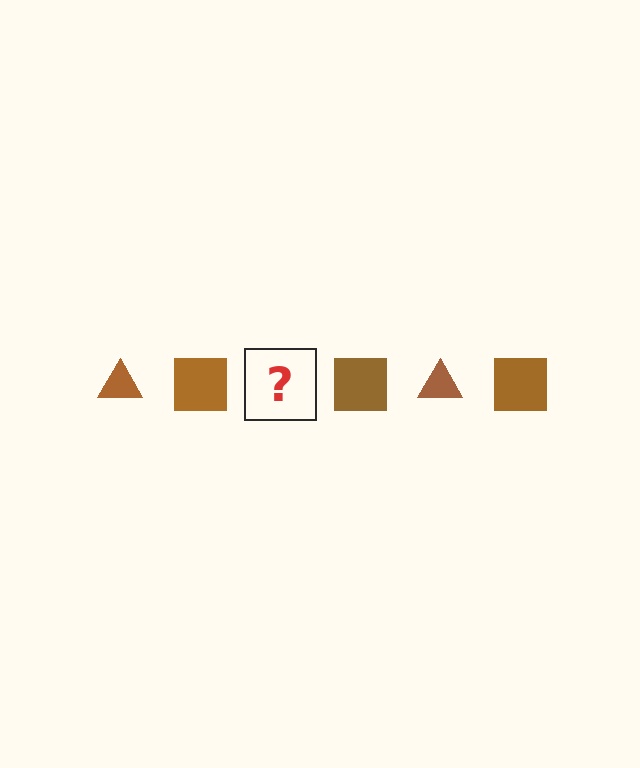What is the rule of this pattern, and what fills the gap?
The rule is that the pattern cycles through triangle, square shapes in brown. The gap should be filled with a brown triangle.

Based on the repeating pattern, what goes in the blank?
The blank should be a brown triangle.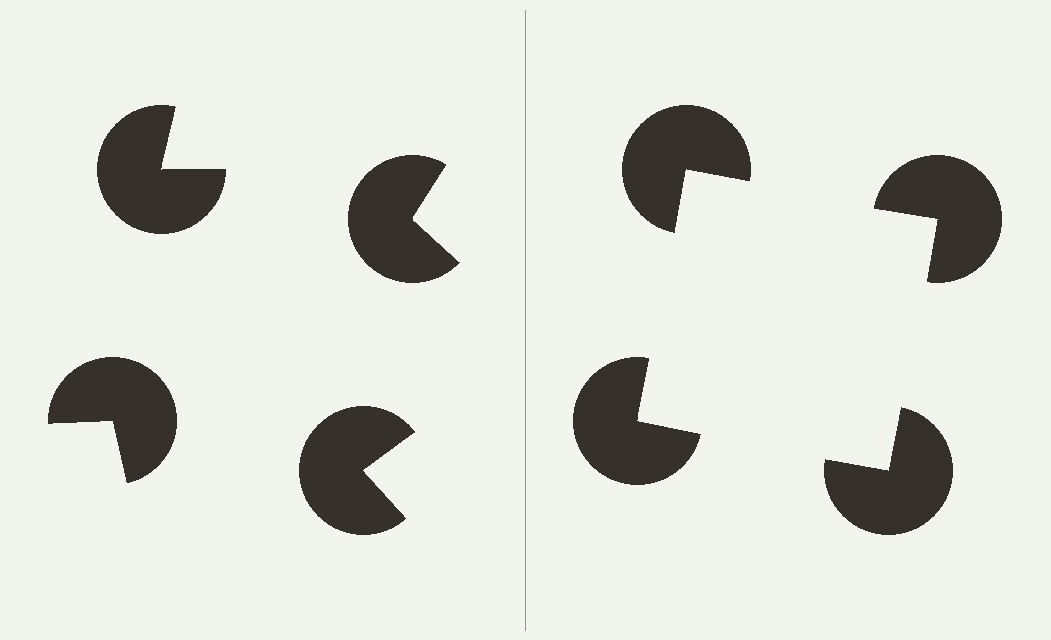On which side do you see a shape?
An illusory square appears on the right side. On the left side the wedge cuts are rotated, so no coherent shape forms.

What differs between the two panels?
The pac-man discs are positioned identically on both sides; only the wedge orientations differ. On the right they align to a square; on the left they are misaligned.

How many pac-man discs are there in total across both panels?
8 — 4 on each side.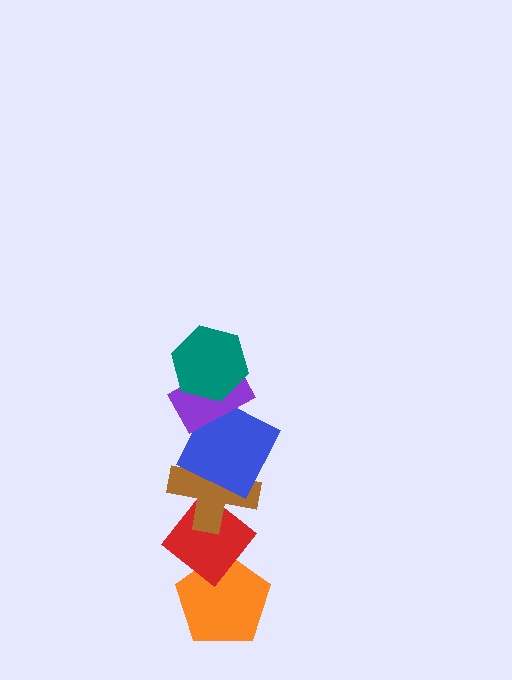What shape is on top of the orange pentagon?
The red diamond is on top of the orange pentagon.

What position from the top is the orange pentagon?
The orange pentagon is 6th from the top.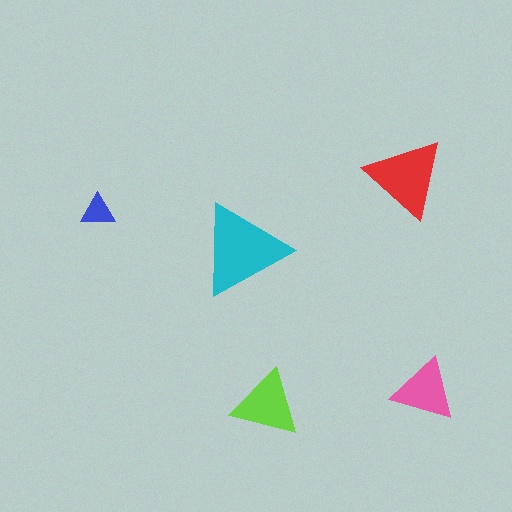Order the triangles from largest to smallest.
the cyan one, the red one, the lime one, the pink one, the blue one.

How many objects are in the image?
There are 5 objects in the image.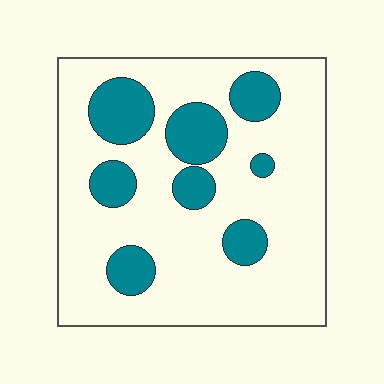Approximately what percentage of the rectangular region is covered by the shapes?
Approximately 20%.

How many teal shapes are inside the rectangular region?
8.